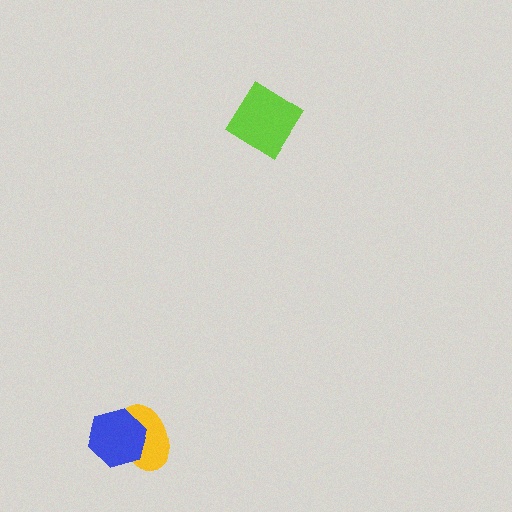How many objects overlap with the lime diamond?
0 objects overlap with the lime diamond.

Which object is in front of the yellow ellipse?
The blue hexagon is in front of the yellow ellipse.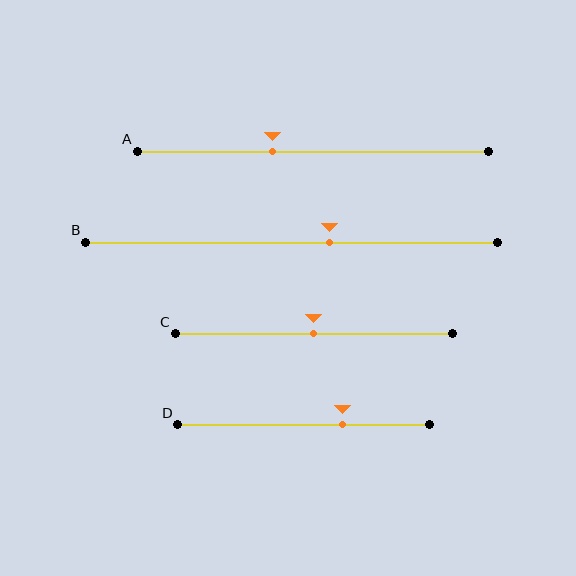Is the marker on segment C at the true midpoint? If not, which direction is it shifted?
Yes, the marker on segment C is at the true midpoint.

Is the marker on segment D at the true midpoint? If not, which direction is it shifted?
No, the marker on segment D is shifted to the right by about 15% of the segment length.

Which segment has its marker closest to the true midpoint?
Segment C has its marker closest to the true midpoint.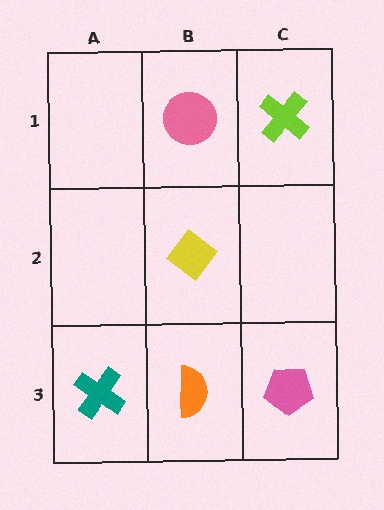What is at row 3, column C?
A pink pentagon.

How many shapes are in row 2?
1 shape.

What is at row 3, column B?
An orange semicircle.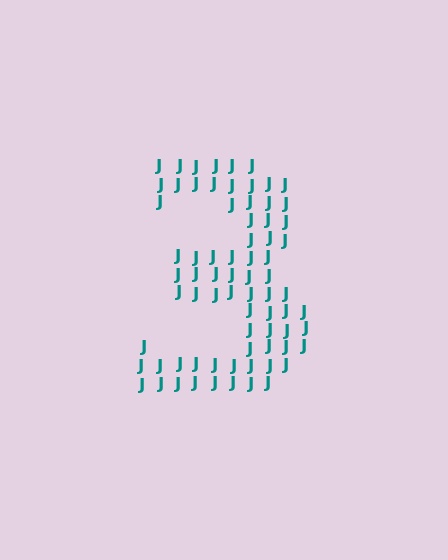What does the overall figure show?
The overall figure shows the digit 3.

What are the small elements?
The small elements are letter J's.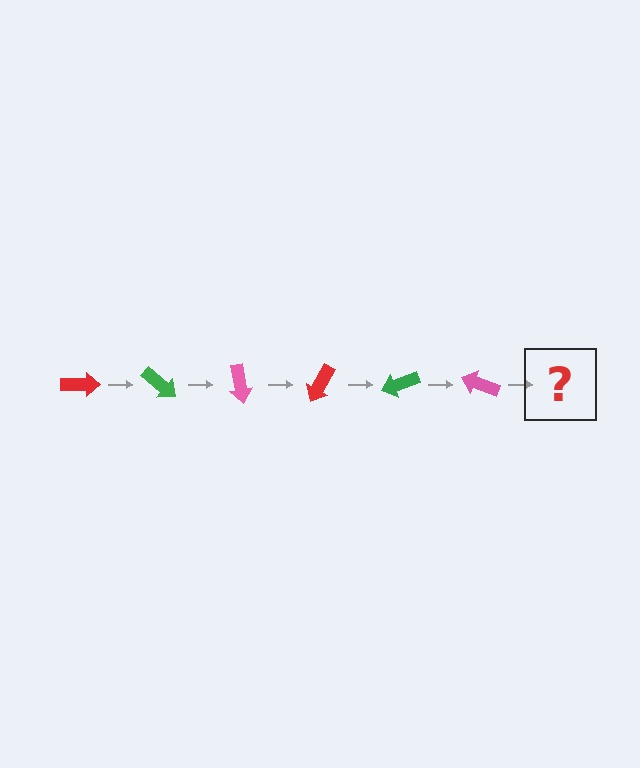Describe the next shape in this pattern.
It should be a red arrow, rotated 240 degrees from the start.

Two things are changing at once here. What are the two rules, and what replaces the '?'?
The two rules are that it rotates 40 degrees each step and the color cycles through red, green, and pink. The '?' should be a red arrow, rotated 240 degrees from the start.